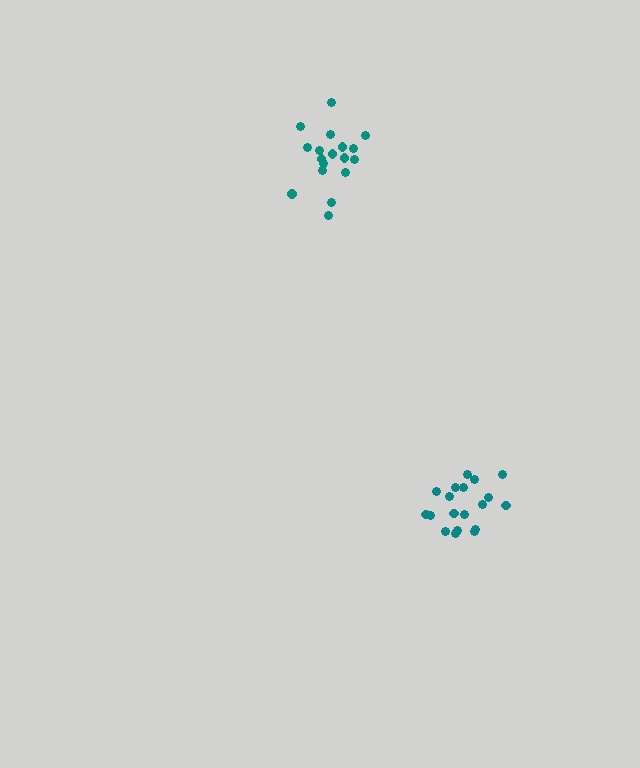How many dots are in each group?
Group 1: 18 dots, Group 2: 19 dots (37 total).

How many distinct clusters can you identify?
There are 2 distinct clusters.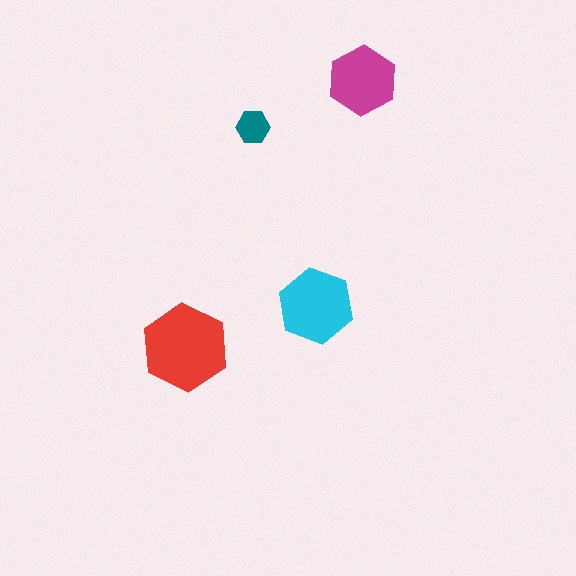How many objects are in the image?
There are 4 objects in the image.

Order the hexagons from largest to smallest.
the red one, the cyan one, the magenta one, the teal one.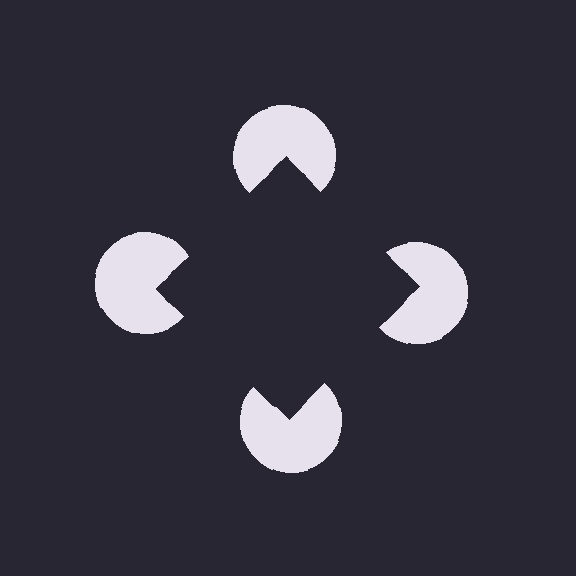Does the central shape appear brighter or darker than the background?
It typically appears slightly darker than the background, even though no actual brightness change is drawn.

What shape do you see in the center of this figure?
An illusory square — its edges are inferred from the aligned wedge cuts in the pac-man discs, not physically drawn.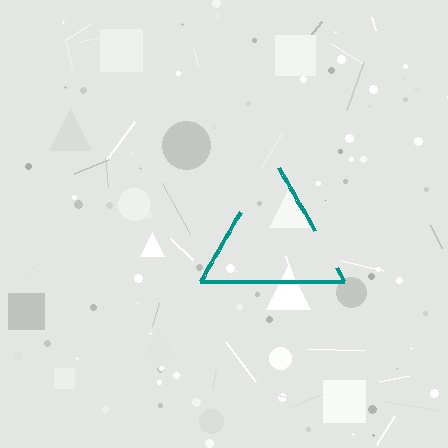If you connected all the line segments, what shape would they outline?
They would outline a triangle.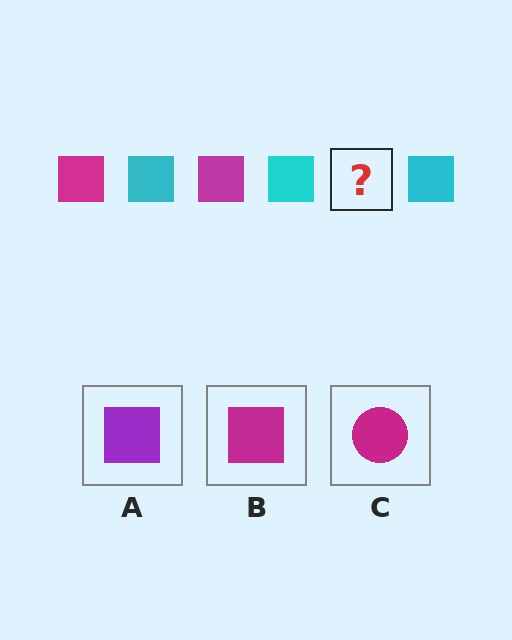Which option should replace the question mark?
Option B.